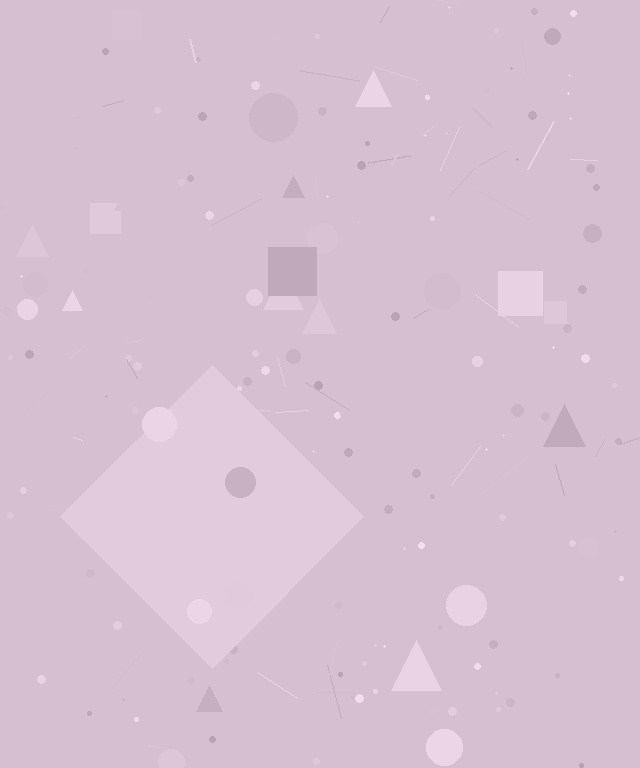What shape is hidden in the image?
A diamond is hidden in the image.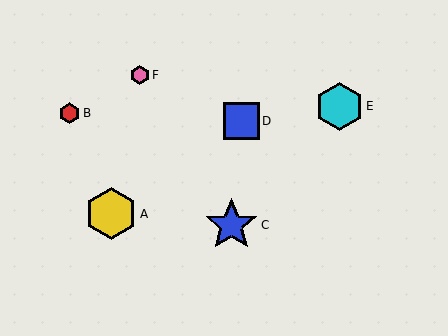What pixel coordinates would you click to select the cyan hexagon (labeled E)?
Click at (339, 106) to select the cyan hexagon E.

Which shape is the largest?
The blue star (labeled C) is the largest.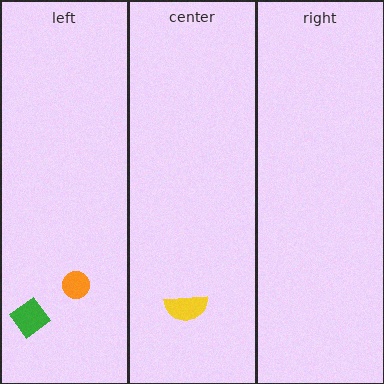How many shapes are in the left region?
2.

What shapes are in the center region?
The yellow semicircle.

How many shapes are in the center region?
1.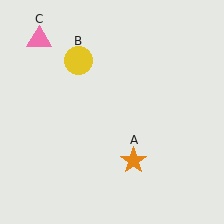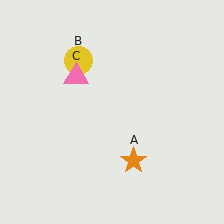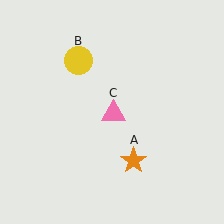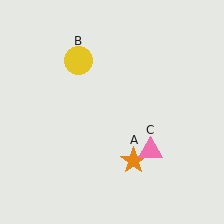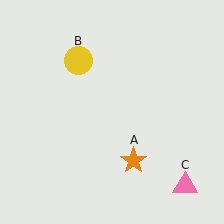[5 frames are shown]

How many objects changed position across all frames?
1 object changed position: pink triangle (object C).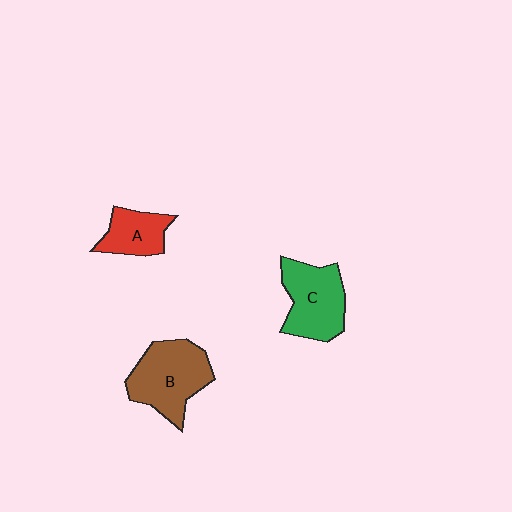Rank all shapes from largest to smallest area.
From largest to smallest: B (brown), C (green), A (red).